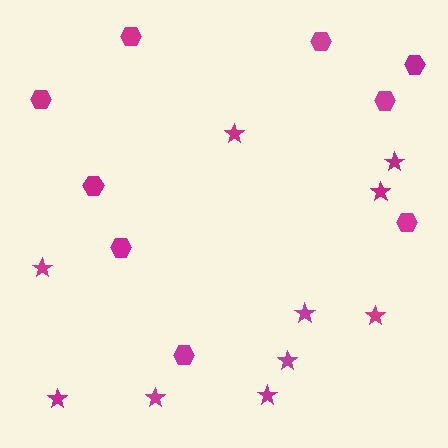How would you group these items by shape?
There are 2 groups: one group of stars (10) and one group of hexagons (9).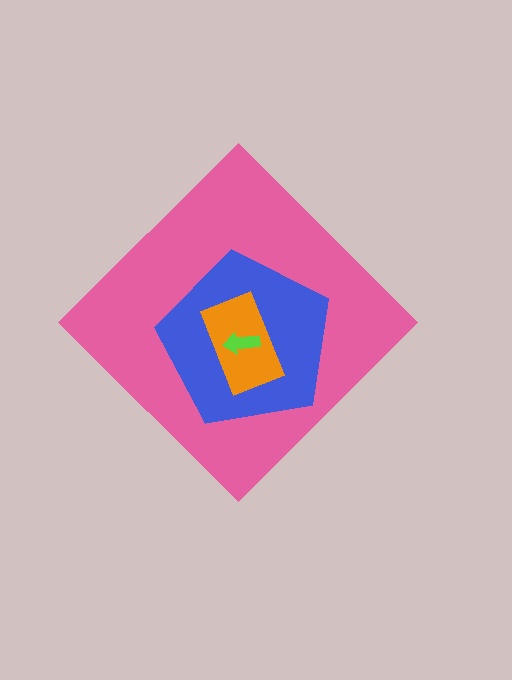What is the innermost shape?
The lime arrow.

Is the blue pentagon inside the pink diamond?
Yes.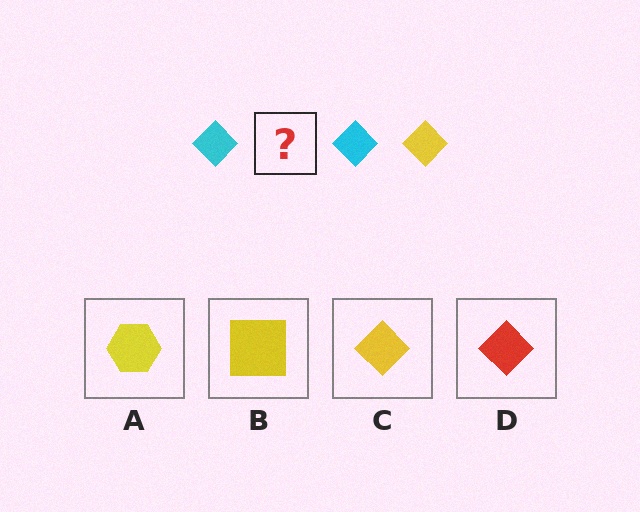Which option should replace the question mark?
Option C.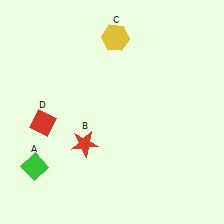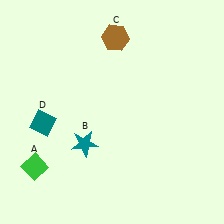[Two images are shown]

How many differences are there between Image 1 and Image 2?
There are 3 differences between the two images.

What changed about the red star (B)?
In Image 1, B is red. In Image 2, it changed to teal.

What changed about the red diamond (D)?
In Image 1, D is red. In Image 2, it changed to teal.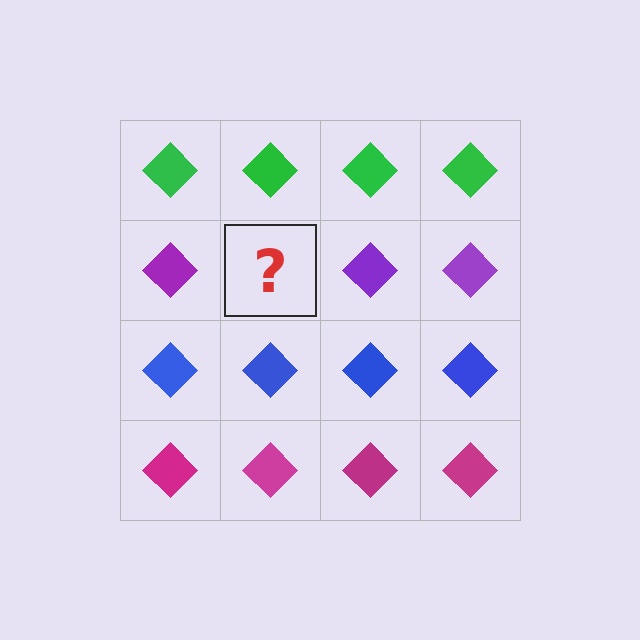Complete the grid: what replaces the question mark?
The question mark should be replaced with a purple diamond.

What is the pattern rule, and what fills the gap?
The rule is that each row has a consistent color. The gap should be filled with a purple diamond.